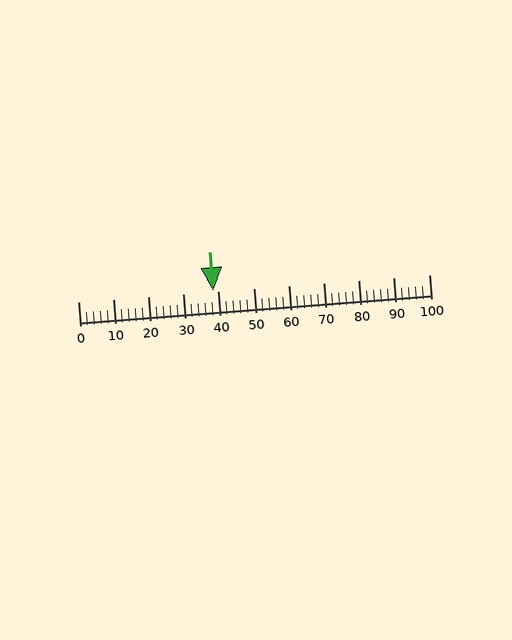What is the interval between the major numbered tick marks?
The major tick marks are spaced 10 units apart.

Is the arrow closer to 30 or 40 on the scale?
The arrow is closer to 40.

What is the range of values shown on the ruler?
The ruler shows values from 0 to 100.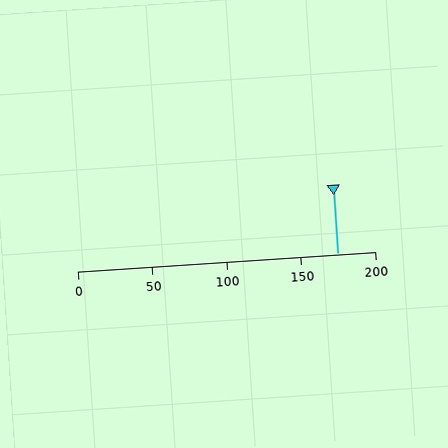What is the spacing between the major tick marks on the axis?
The major ticks are spaced 50 apart.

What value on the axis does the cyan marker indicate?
The marker indicates approximately 175.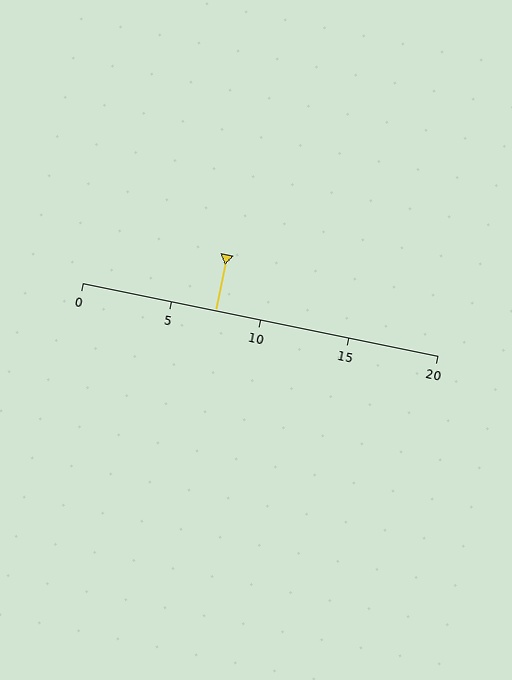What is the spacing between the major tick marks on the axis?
The major ticks are spaced 5 apart.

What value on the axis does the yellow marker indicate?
The marker indicates approximately 7.5.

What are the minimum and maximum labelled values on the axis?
The axis runs from 0 to 20.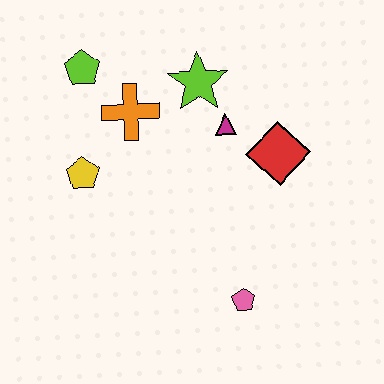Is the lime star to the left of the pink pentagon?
Yes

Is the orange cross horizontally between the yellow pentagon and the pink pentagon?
Yes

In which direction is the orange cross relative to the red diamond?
The orange cross is to the left of the red diamond.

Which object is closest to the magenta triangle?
The lime star is closest to the magenta triangle.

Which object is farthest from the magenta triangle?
The pink pentagon is farthest from the magenta triangle.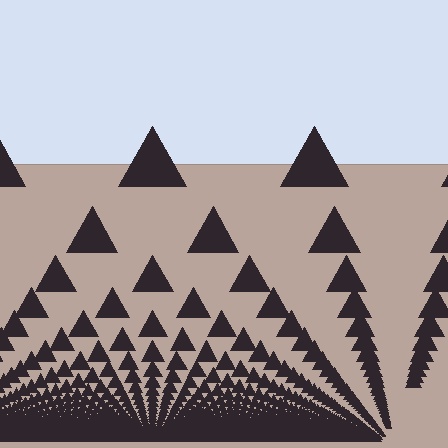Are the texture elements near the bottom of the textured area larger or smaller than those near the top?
Smaller. The gradient is inverted — elements near the bottom are smaller and denser.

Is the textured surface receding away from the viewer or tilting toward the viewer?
The surface appears to tilt toward the viewer. Texture elements get larger and sparser toward the top.